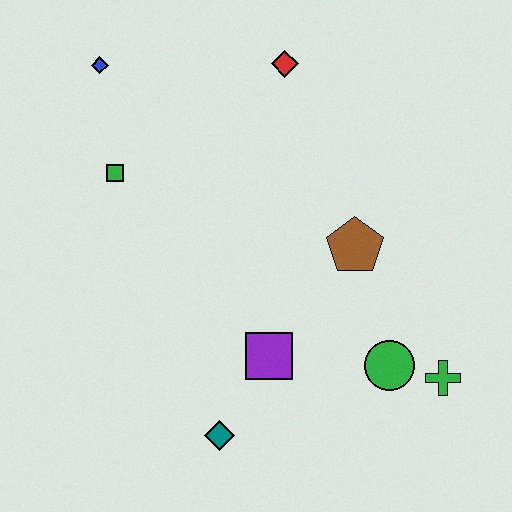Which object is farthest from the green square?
The green cross is farthest from the green square.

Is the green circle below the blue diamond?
Yes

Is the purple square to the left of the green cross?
Yes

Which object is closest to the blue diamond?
The green square is closest to the blue diamond.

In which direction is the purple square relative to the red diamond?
The purple square is below the red diamond.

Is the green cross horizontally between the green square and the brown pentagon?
No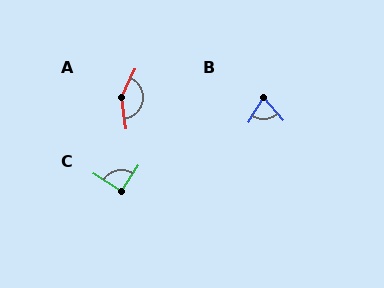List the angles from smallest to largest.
B (73°), C (91°), A (147°).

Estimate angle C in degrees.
Approximately 91 degrees.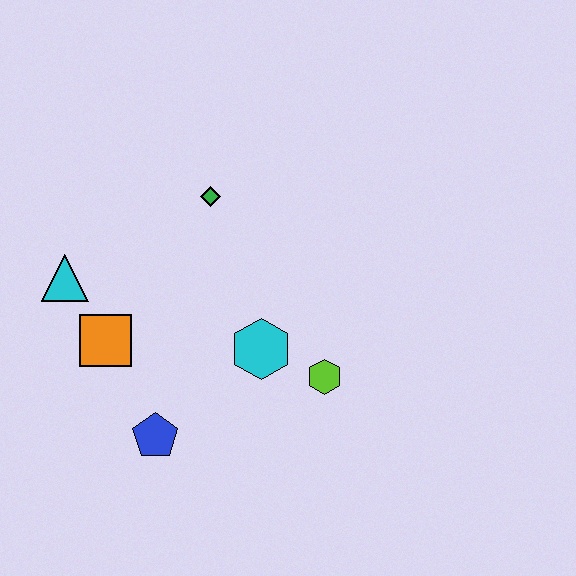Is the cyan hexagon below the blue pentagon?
No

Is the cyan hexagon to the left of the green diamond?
No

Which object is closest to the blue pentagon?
The orange square is closest to the blue pentagon.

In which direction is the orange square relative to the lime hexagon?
The orange square is to the left of the lime hexagon.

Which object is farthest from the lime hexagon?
The cyan triangle is farthest from the lime hexagon.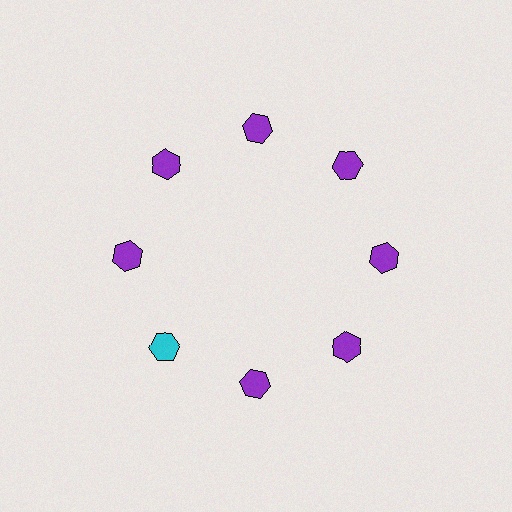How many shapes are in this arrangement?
There are 8 shapes arranged in a ring pattern.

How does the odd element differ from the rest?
It has a different color: cyan instead of purple.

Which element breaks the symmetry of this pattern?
The cyan hexagon at roughly the 8 o'clock position breaks the symmetry. All other shapes are purple hexagons.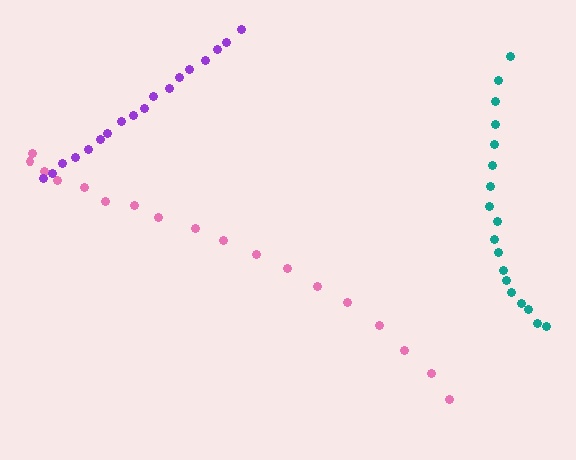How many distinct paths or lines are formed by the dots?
There are 3 distinct paths.